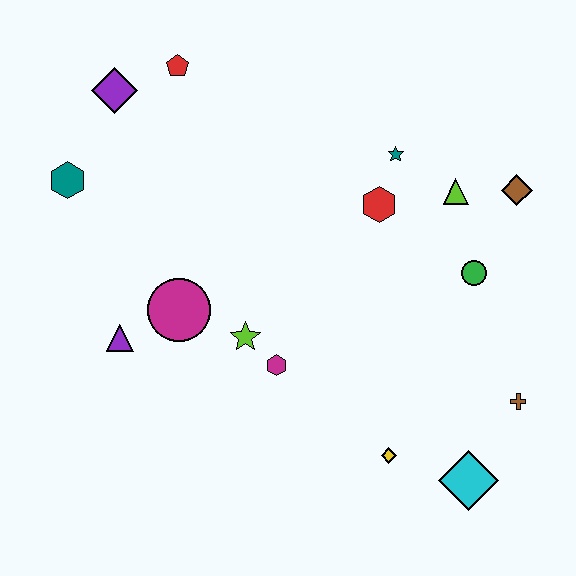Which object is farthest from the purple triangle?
The brown diamond is farthest from the purple triangle.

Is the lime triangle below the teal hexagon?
Yes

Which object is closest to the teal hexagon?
The purple diamond is closest to the teal hexagon.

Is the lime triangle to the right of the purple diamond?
Yes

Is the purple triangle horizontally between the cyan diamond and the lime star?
No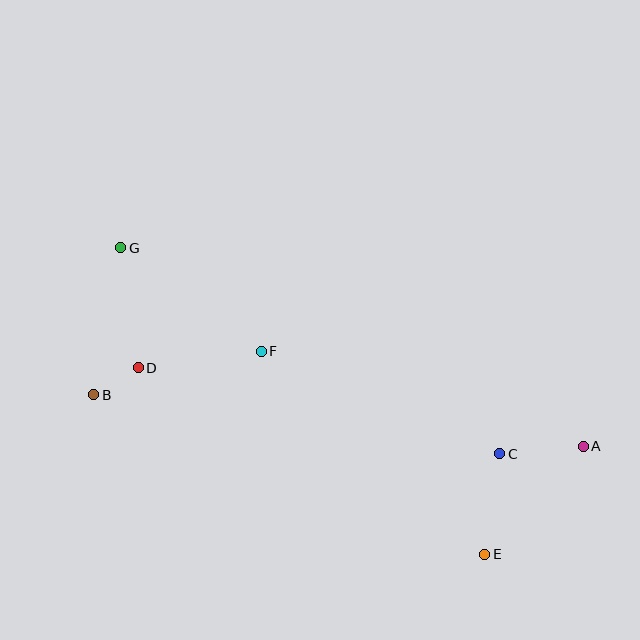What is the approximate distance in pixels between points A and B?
The distance between A and B is approximately 492 pixels.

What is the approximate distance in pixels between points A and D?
The distance between A and D is approximately 451 pixels.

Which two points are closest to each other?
Points B and D are closest to each other.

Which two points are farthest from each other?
Points A and G are farthest from each other.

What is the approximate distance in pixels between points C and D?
The distance between C and D is approximately 371 pixels.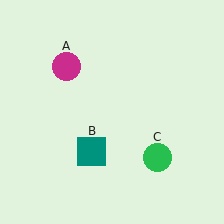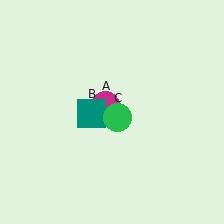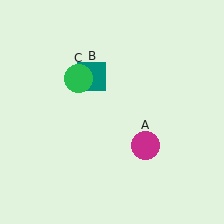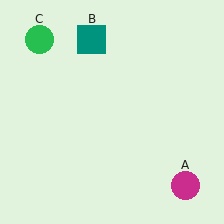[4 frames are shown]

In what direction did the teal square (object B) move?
The teal square (object B) moved up.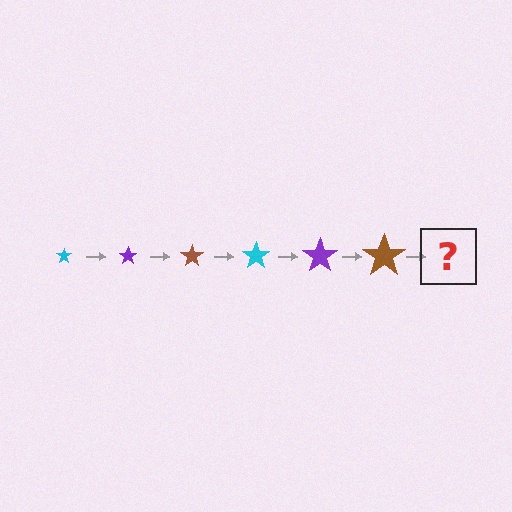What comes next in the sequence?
The next element should be a cyan star, larger than the previous one.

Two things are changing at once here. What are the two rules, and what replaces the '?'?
The two rules are that the star grows larger each step and the color cycles through cyan, purple, and brown. The '?' should be a cyan star, larger than the previous one.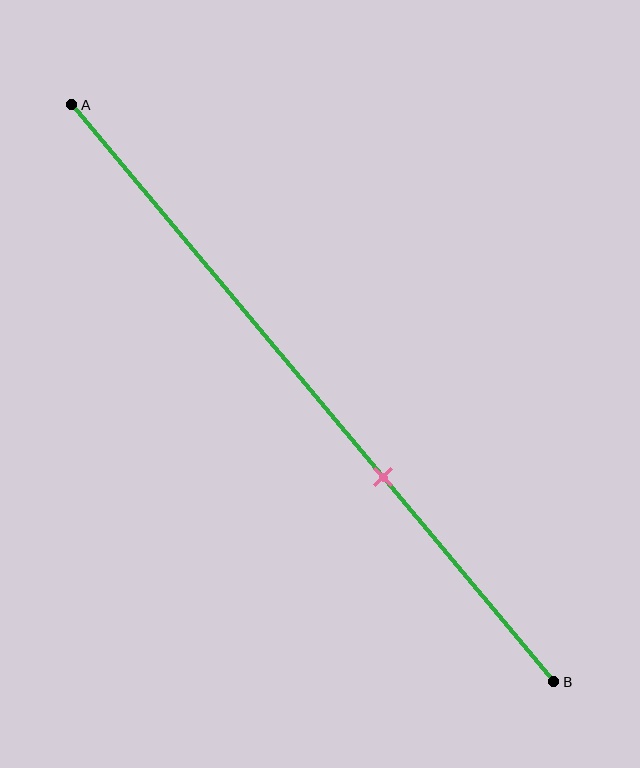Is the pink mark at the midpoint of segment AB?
No, the mark is at about 65% from A, not at the 50% midpoint.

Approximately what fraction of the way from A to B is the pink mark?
The pink mark is approximately 65% of the way from A to B.